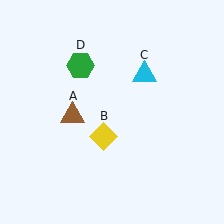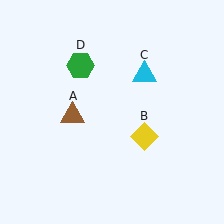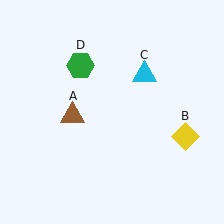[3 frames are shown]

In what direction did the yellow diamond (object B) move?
The yellow diamond (object B) moved right.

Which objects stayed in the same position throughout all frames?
Brown triangle (object A) and cyan triangle (object C) and green hexagon (object D) remained stationary.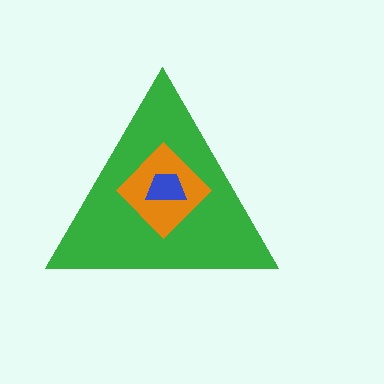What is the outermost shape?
The green triangle.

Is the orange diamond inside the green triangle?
Yes.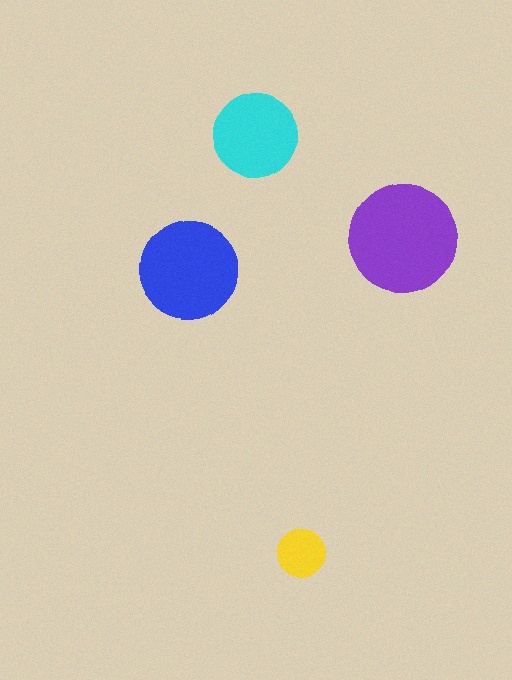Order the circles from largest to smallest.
the purple one, the blue one, the cyan one, the yellow one.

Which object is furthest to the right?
The purple circle is rightmost.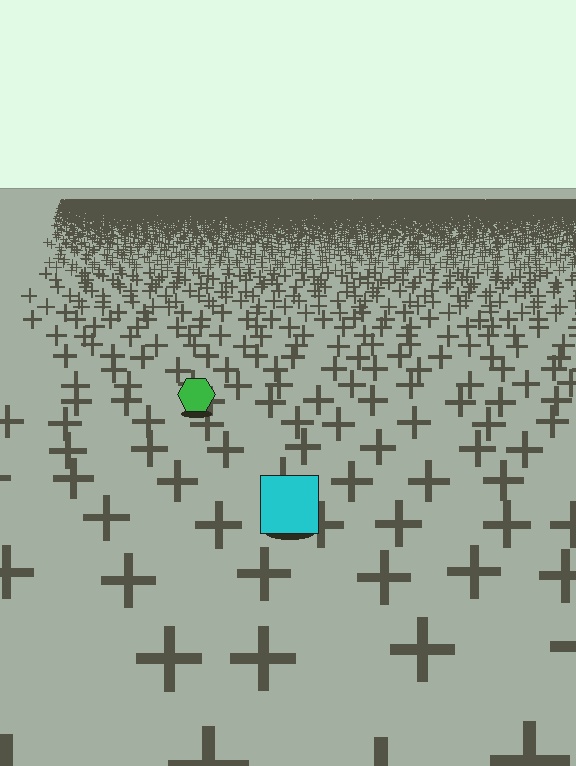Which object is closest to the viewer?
The cyan square is closest. The texture marks near it are larger and more spread out.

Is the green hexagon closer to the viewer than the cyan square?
No. The cyan square is closer — you can tell from the texture gradient: the ground texture is coarser near it.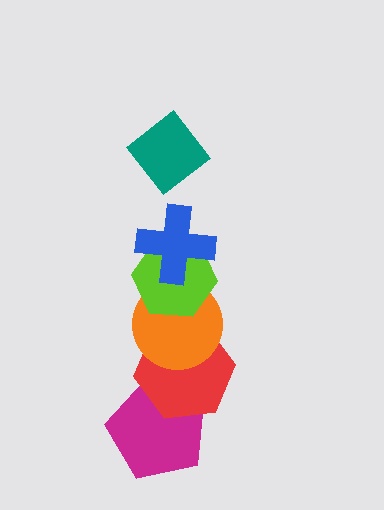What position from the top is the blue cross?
The blue cross is 2nd from the top.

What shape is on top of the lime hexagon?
The blue cross is on top of the lime hexagon.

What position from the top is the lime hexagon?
The lime hexagon is 3rd from the top.